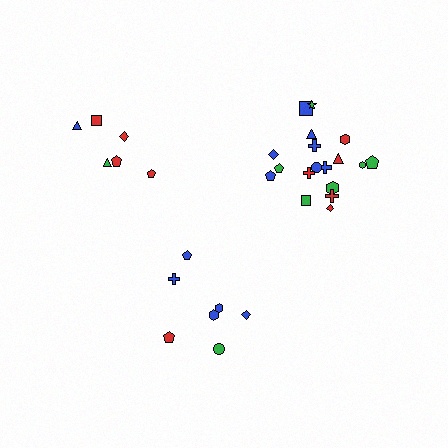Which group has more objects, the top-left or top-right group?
The top-right group.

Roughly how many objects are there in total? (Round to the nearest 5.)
Roughly 30 objects in total.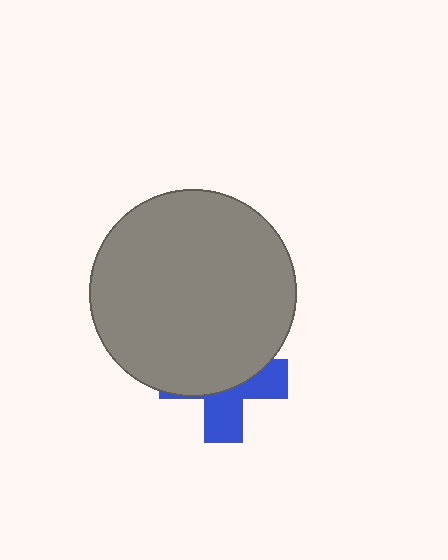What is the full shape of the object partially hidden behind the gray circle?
The partially hidden object is a blue cross.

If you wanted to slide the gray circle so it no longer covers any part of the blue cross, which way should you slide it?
Slide it up — that is the most direct way to separate the two shapes.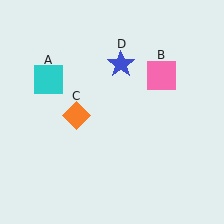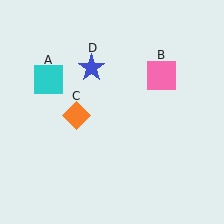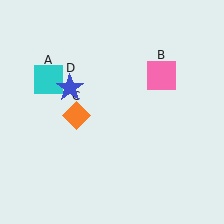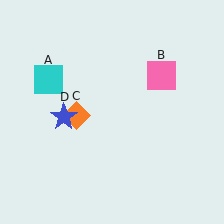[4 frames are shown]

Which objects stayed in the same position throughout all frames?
Cyan square (object A) and pink square (object B) and orange diamond (object C) remained stationary.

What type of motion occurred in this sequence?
The blue star (object D) rotated counterclockwise around the center of the scene.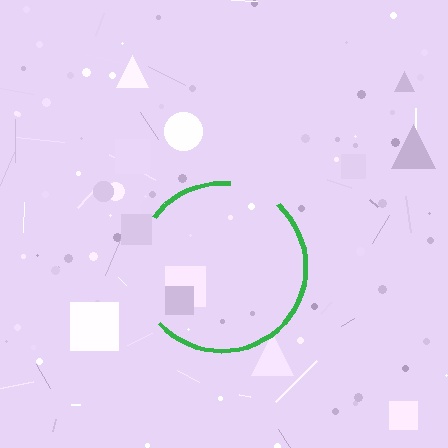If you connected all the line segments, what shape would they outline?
They would outline a circle.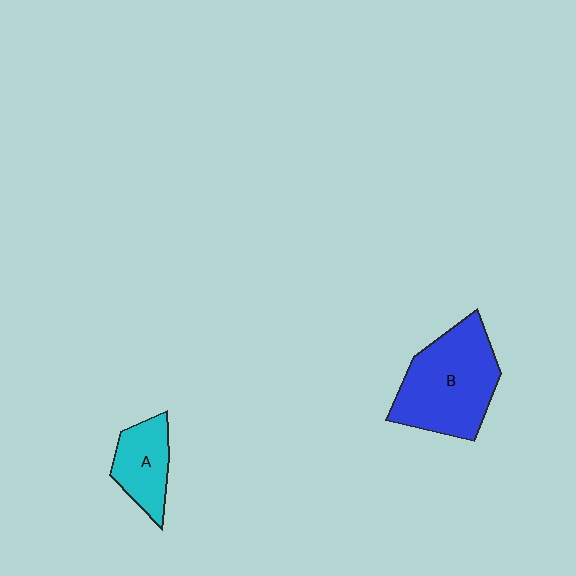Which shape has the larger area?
Shape B (blue).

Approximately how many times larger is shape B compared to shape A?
Approximately 2.0 times.